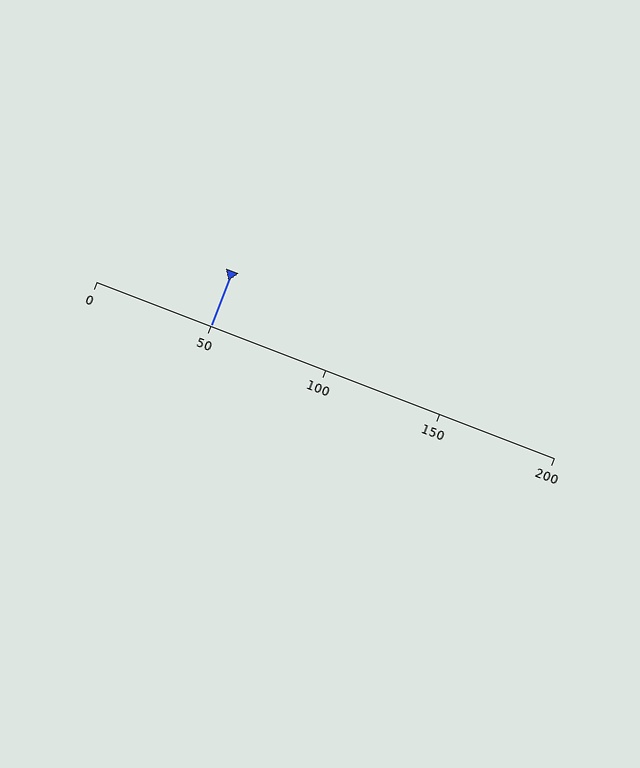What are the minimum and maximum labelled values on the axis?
The axis runs from 0 to 200.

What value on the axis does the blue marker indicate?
The marker indicates approximately 50.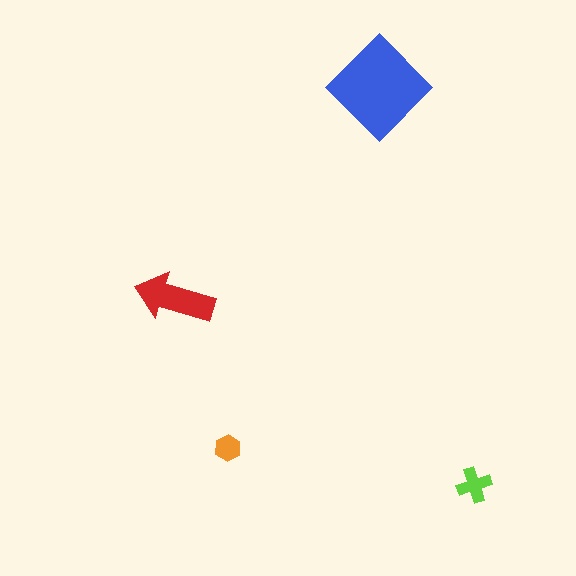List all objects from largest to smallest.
The blue diamond, the red arrow, the lime cross, the orange hexagon.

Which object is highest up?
The blue diamond is topmost.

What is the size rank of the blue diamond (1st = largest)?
1st.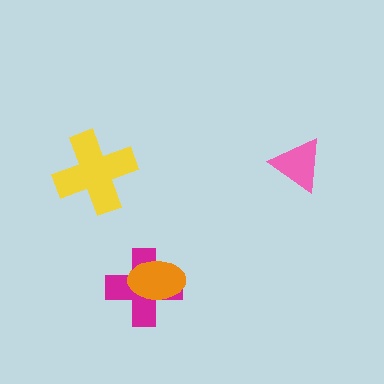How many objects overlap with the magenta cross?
1 object overlaps with the magenta cross.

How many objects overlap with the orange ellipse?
1 object overlaps with the orange ellipse.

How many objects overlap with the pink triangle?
0 objects overlap with the pink triangle.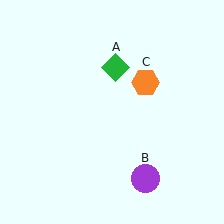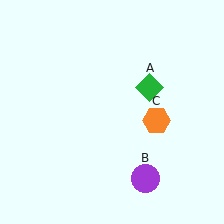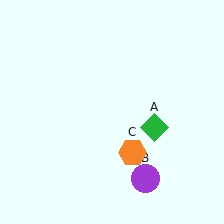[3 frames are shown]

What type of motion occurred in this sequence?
The green diamond (object A), orange hexagon (object C) rotated clockwise around the center of the scene.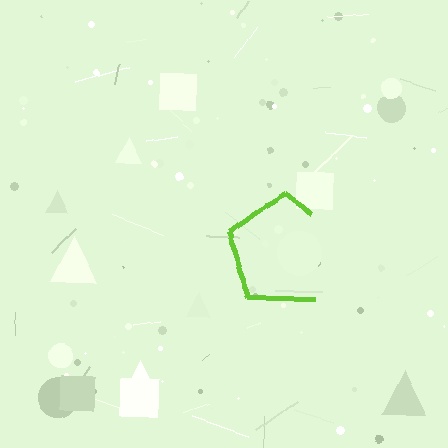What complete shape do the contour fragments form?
The contour fragments form a pentagon.